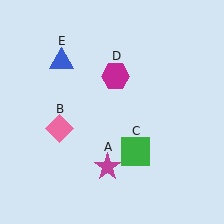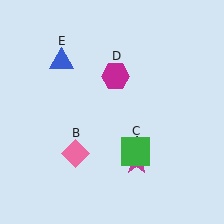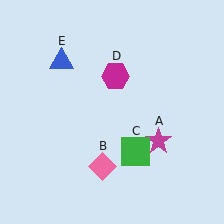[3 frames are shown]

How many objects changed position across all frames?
2 objects changed position: magenta star (object A), pink diamond (object B).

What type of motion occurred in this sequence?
The magenta star (object A), pink diamond (object B) rotated counterclockwise around the center of the scene.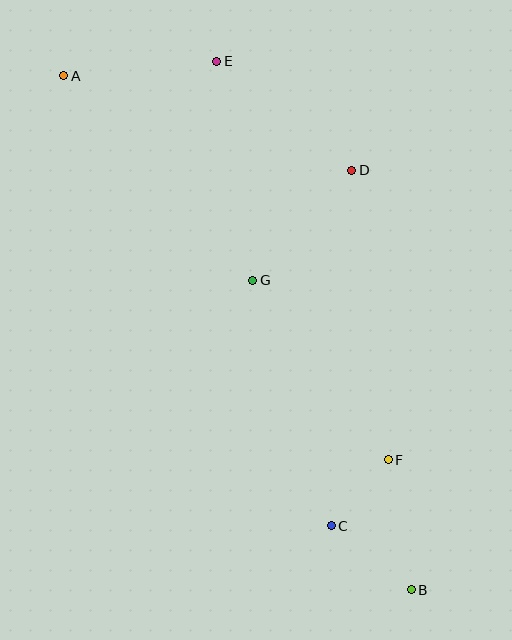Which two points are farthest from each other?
Points A and B are farthest from each other.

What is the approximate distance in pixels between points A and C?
The distance between A and C is approximately 524 pixels.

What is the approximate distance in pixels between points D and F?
The distance between D and F is approximately 292 pixels.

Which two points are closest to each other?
Points C and F are closest to each other.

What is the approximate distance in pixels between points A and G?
The distance between A and G is approximately 278 pixels.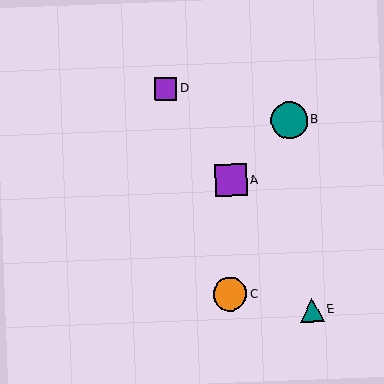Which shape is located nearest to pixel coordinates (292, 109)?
The teal circle (labeled B) at (289, 120) is nearest to that location.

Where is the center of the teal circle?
The center of the teal circle is at (289, 120).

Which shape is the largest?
The teal circle (labeled B) is the largest.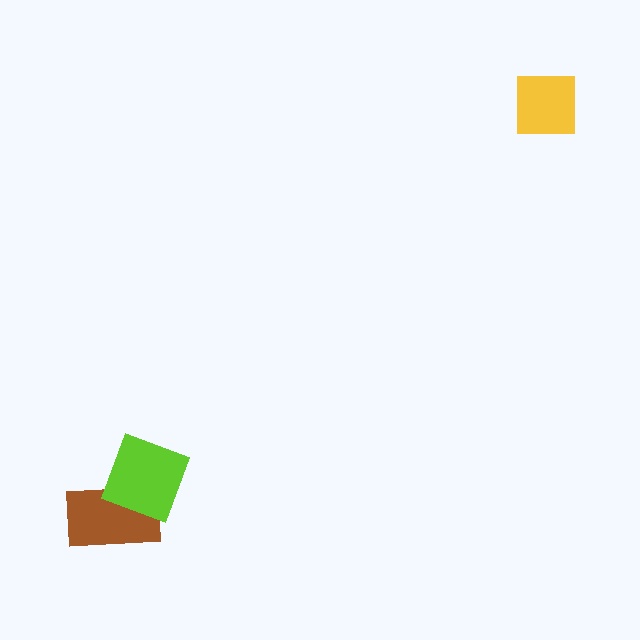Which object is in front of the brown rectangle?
The lime diamond is in front of the brown rectangle.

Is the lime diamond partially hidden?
No, no other shape covers it.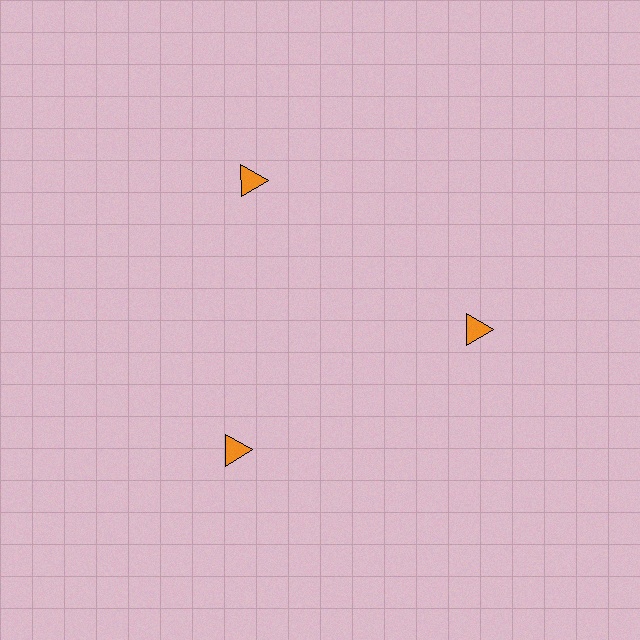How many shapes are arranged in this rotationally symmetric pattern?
There are 3 shapes, arranged in 3 groups of 1.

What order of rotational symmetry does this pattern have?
This pattern has 3-fold rotational symmetry.